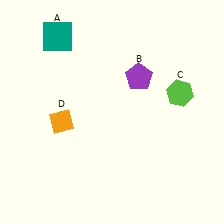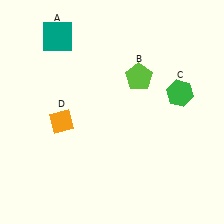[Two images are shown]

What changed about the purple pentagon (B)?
In Image 1, B is purple. In Image 2, it changed to lime.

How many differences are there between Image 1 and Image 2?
There are 2 differences between the two images.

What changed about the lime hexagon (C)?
In Image 1, C is lime. In Image 2, it changed to green.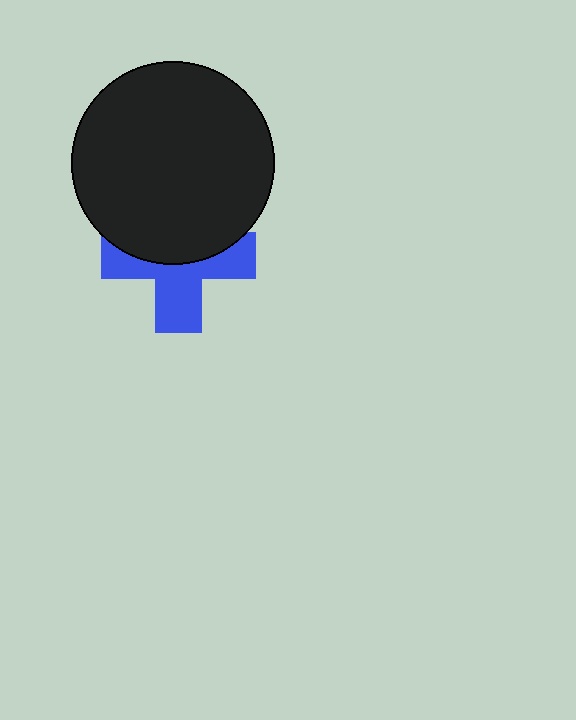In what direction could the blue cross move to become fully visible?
The blue cross could move down. That would shift it out from behind the black circle entirely.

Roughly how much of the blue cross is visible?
About half of it is visible (roughly 52%).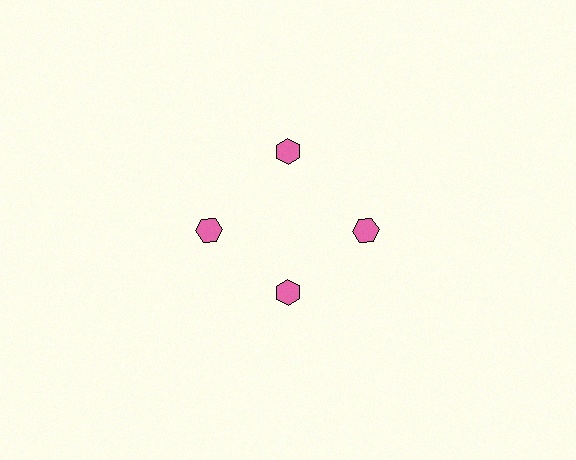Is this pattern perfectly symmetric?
No. The 4 pink hexagons are arranged in a ring, but one element near the 6 o'clock position is pulled inward toward the center, breaking the 4-fold rotational symmetry.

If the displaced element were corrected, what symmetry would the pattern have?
It would have 4-fold rotational symmetry — the pattern would map onto itself every 90 degrees.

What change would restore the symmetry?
The symmetry would be restored by moving it outward, back onto the ring so that all 4 hexagons sit at equal angles and equal distance from the center.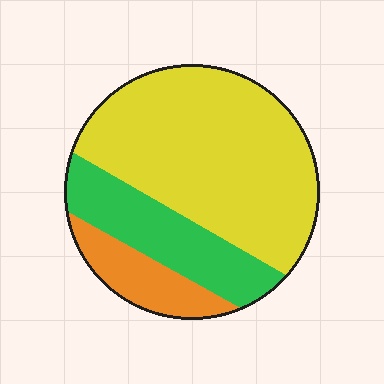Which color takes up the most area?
Yellow, at roughly 60%.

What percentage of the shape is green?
Green covers roughly 25% of the shape.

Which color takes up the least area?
Orange, at roughly 15%.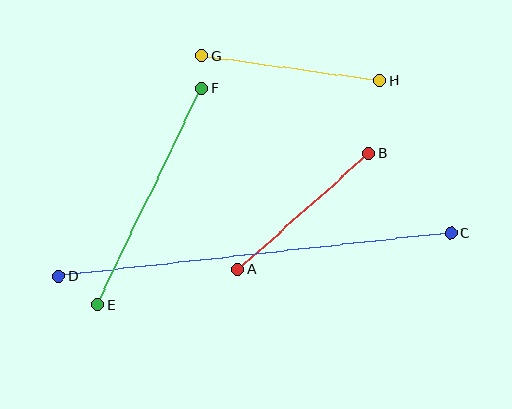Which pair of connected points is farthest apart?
Points C and D are farthest apart.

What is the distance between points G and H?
The distance is approximately 180 pixels.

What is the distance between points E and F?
The distance is approximately 240 pixels.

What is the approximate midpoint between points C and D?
The midpoint is at approximately (255, 255) pixels.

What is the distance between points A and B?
The distance is approximately 175 pixels.